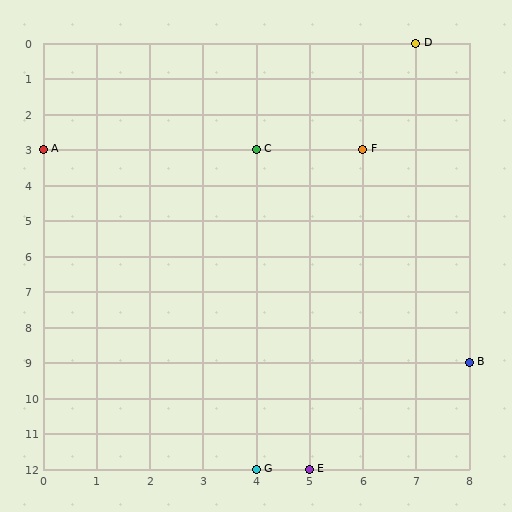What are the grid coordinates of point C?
Point C is at grid coordinates (4, 3).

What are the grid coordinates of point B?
Point B is at grid coordinates (8, 9).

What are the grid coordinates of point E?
Point E is at grid coordinates (5, 12).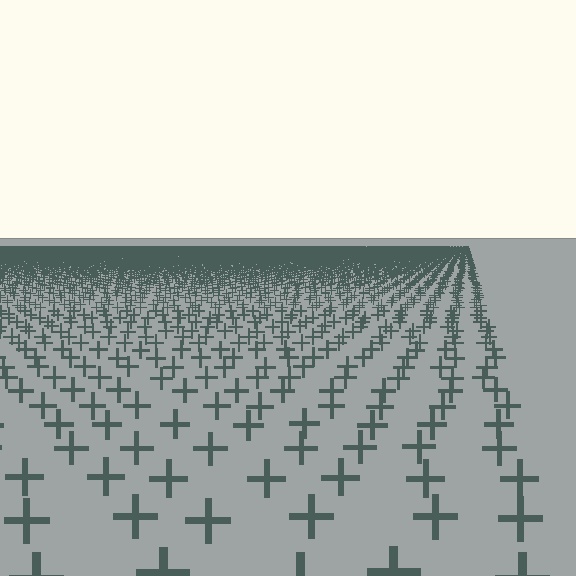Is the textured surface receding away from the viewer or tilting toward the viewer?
The surface is receding away from the viewer. Texture elements get smaller and denser toward the top.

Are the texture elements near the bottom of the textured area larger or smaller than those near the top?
Larger. Near the bottom, elements are closer to the viewer and appear at a bigger on-screen size.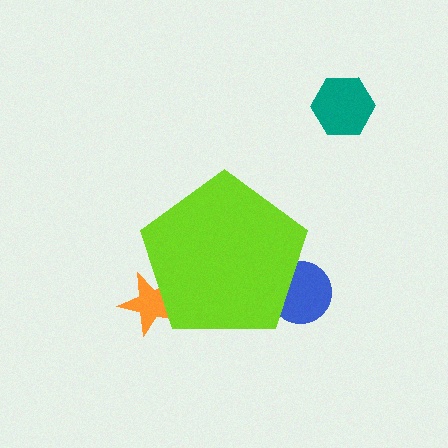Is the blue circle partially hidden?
Yes, the blue circle is partially hidden behind the lime pentagon.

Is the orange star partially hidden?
Yes, the orange star is partially hidden behind the lime pentagon.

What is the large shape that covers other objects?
A lime pentagon.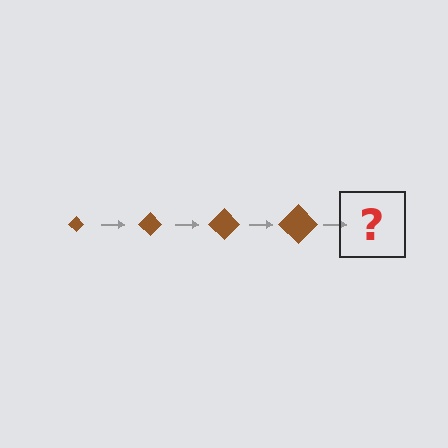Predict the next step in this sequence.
The next step is a brown diamond, larger than the previous one.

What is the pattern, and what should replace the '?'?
The pattern is that the diamond gets progressively larger each step. The '?' should be a brown diamond, larger than the previous one.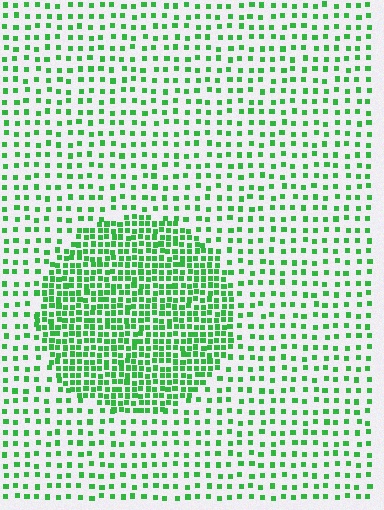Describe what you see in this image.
The image contains small green elements arranged at two different densities. A circle-shaped region is visible where the elements are more densely packed than the surrounding area.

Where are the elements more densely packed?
The elements are more densely packed inside the circle boundary.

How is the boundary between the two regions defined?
The boundary is defined by a change in element density (approximately 2.4x ratio). All elements are the same color, size, and shape.